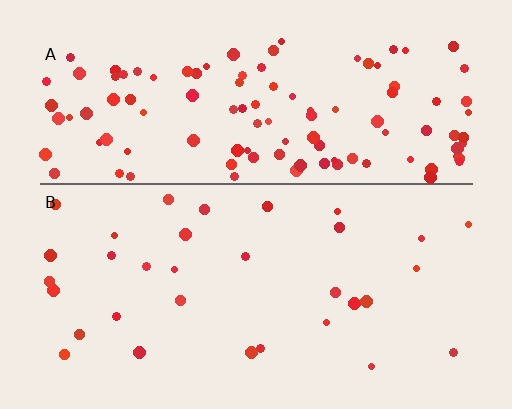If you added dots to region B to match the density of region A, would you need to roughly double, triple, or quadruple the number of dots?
Approximately quadruple.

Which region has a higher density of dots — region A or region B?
A (the top).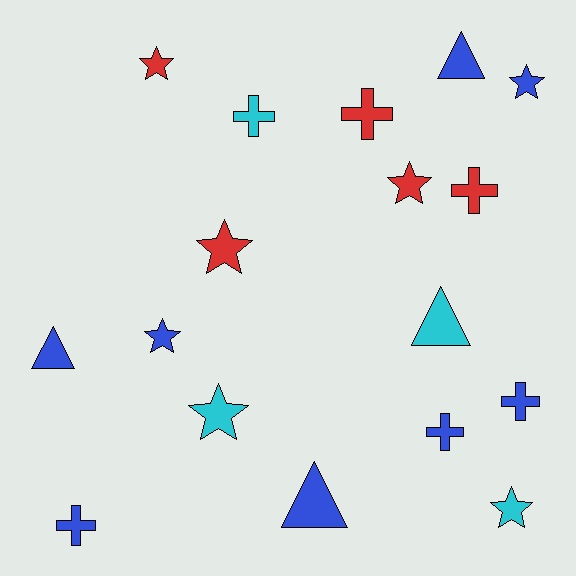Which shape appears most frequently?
Star, with 7 objects.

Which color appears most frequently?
Blue, with 8 objects.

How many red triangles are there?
There are no red triangles.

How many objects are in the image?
There are 17 objects.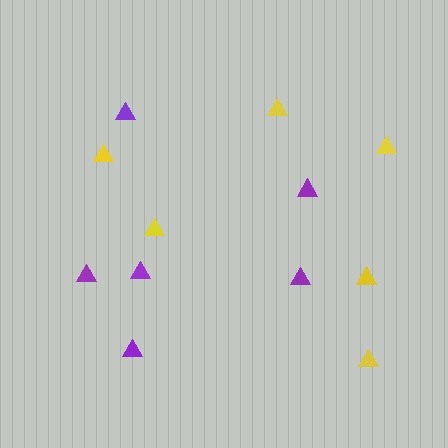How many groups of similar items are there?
There are 2 groups: one group of purple triangles (6) and one group of yellow triangles (6).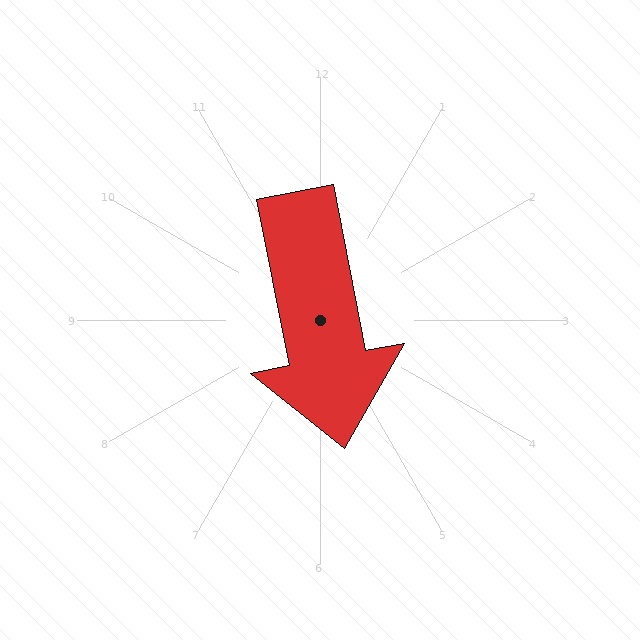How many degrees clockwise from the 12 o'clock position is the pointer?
Approximately 169 degrees.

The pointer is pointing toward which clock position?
Roughly 6 o'clock.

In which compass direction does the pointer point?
South.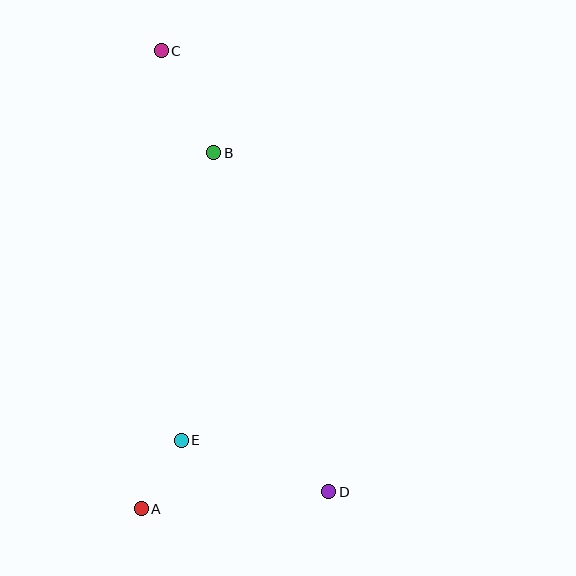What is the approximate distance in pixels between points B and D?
The distance between B and D is approximately 358 pixels.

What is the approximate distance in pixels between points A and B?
The distance between A and B is approximately 363 pixels.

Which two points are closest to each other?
Points A and E are closest to each other.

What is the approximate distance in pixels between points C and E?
The distance between C and E is approximately 390 pixels.